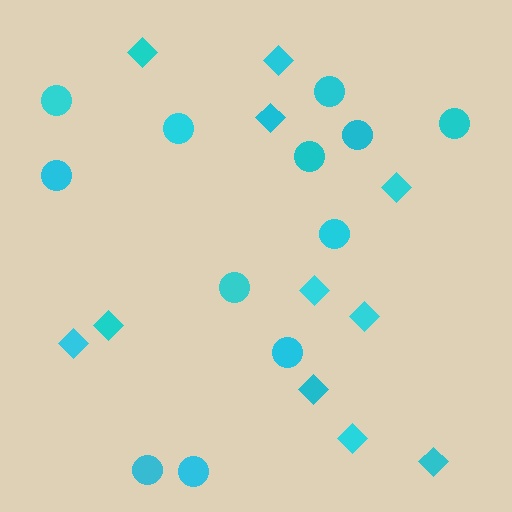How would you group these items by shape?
There are 2 groups: one group of diamonds (11) and one group of circles (12).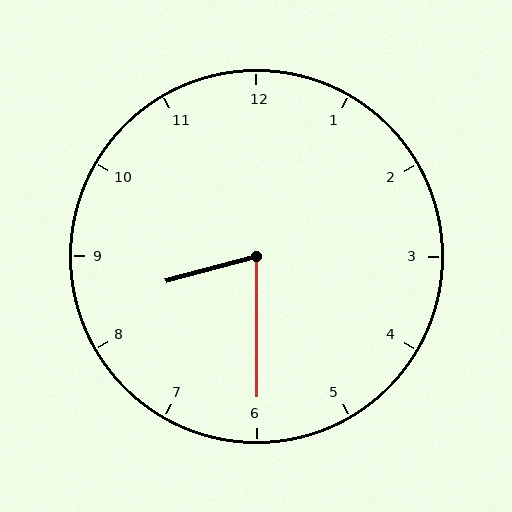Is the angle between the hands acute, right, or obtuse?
It is acute.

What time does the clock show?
8:30.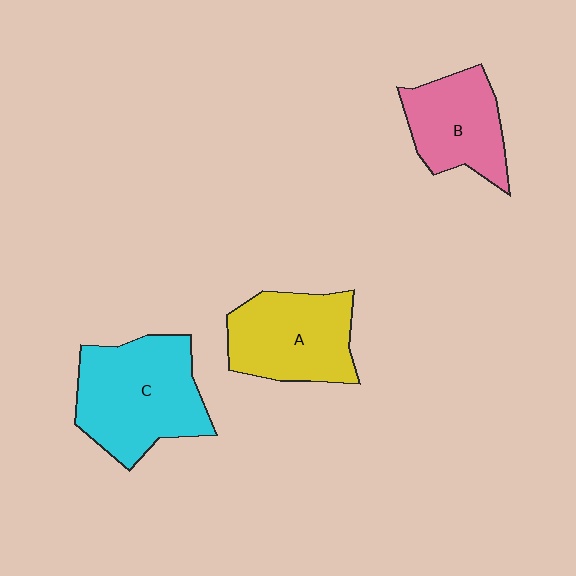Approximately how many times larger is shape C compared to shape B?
Approximately 1.5 times.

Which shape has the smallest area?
Shape B (pink).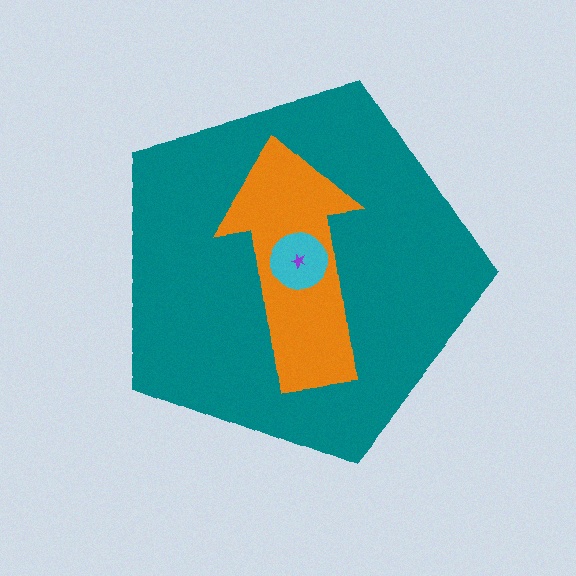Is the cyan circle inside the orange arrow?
Yes.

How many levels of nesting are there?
4.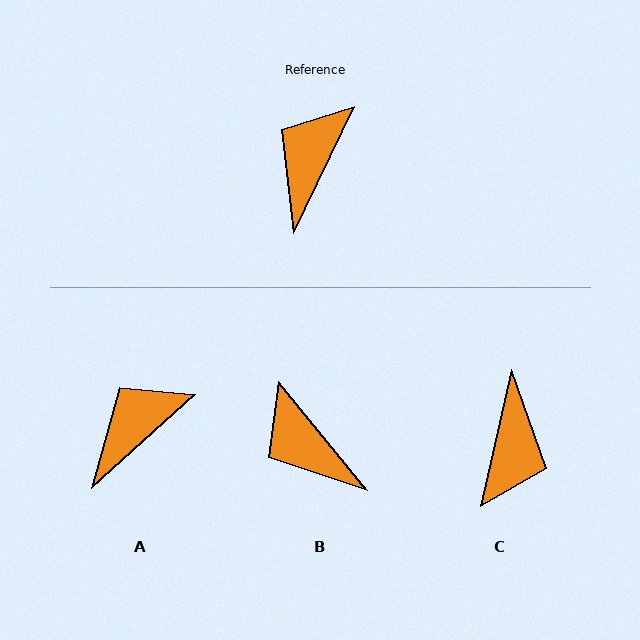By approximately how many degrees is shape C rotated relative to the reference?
Approximately 167 degrees clockwise.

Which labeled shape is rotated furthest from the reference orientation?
C, about 167 degrees away.